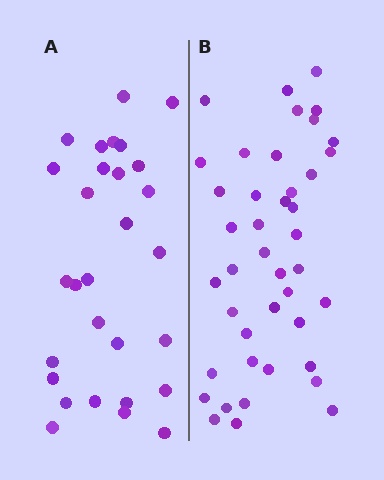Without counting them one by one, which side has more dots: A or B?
Region B (the right region) has more dots.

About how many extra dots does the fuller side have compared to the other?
Region B has approximately 15 more dots than region A.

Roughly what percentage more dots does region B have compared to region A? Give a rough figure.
About 45% more.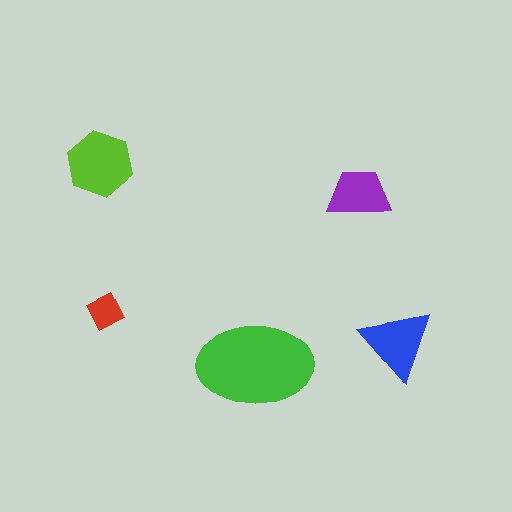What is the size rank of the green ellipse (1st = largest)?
1st.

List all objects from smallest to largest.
The red square, the purple trapezoid, the blue triangle, the lime hexagon, the green ellipse.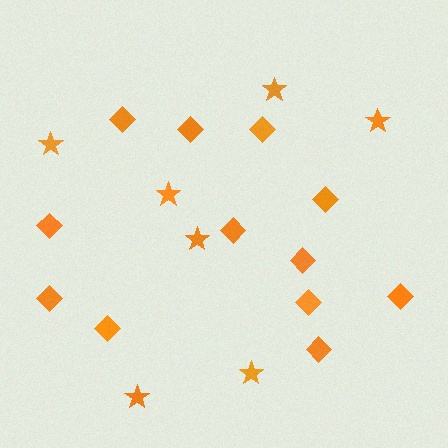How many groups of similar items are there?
There are 2 groups: one group of diamonds (12) and one group of stars (7).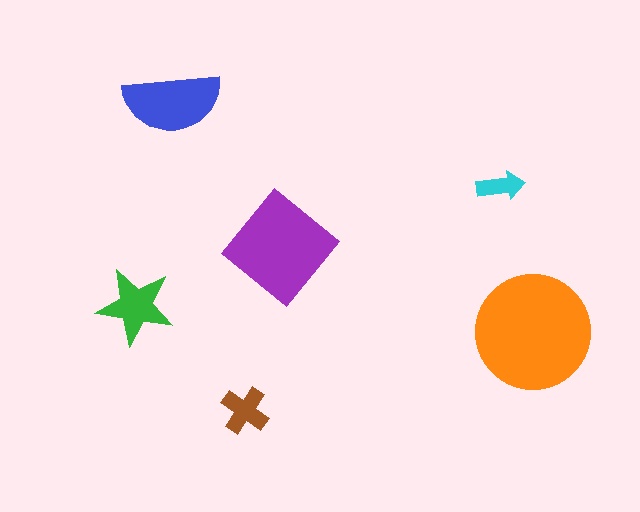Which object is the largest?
The orange circle.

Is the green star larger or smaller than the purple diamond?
Smaller.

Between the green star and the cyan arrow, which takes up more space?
The green star.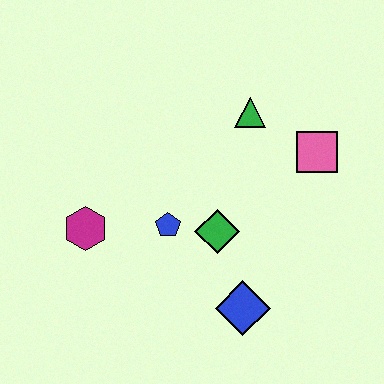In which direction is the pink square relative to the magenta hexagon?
The pink square is to the right of the magenta hexagon.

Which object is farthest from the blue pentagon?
The pink square is farthest from the blue pentagon.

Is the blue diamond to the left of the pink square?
Yes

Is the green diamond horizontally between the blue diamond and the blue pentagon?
Yes